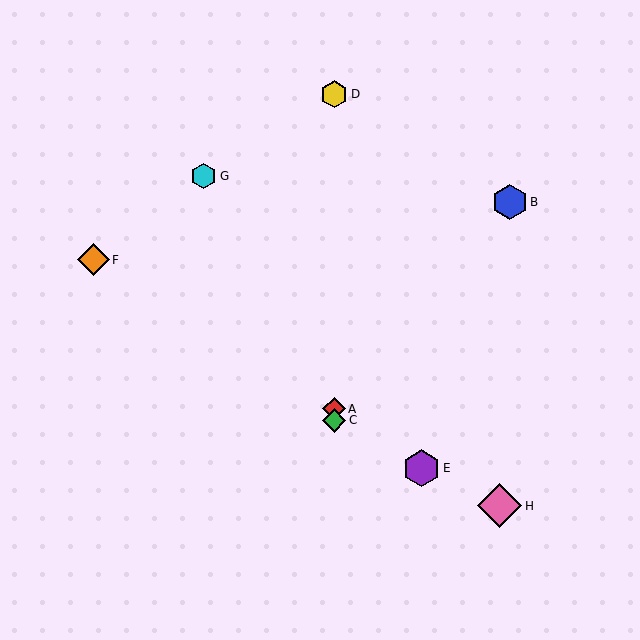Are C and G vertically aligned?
No, C is at x≈334 and G is at x≈204.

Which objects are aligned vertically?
Objects A, C, D are aligned vertically.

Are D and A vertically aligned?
Yes, both are at x≈334.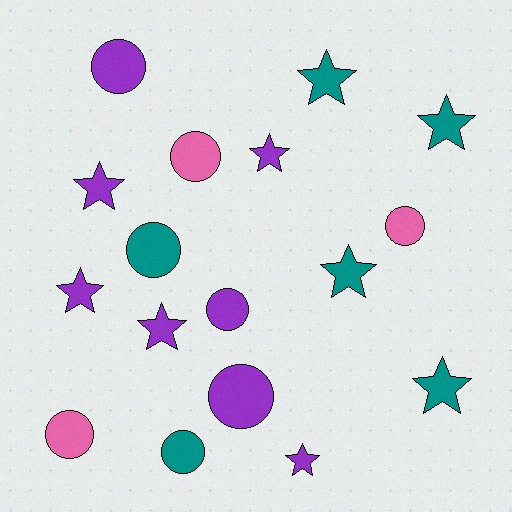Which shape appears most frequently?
Star, with 9 objects.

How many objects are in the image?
There are 17 objects.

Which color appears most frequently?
Purple, with 8 objects.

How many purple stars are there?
There are 5 purple stars.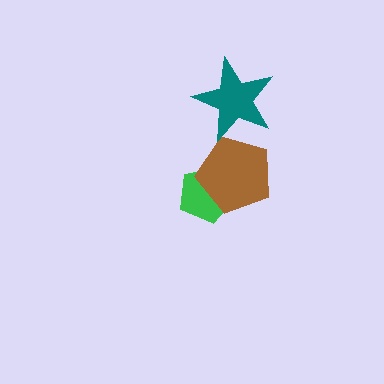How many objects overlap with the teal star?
1 object overlaps with the teal star.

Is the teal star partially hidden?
No, no other shape covers it.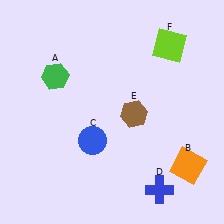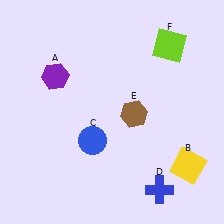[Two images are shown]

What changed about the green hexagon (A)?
In Image 1, A is green. In Image 2, it changed to purple.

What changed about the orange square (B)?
In Image 1, B is orange. In Image 2, it changed to yellow.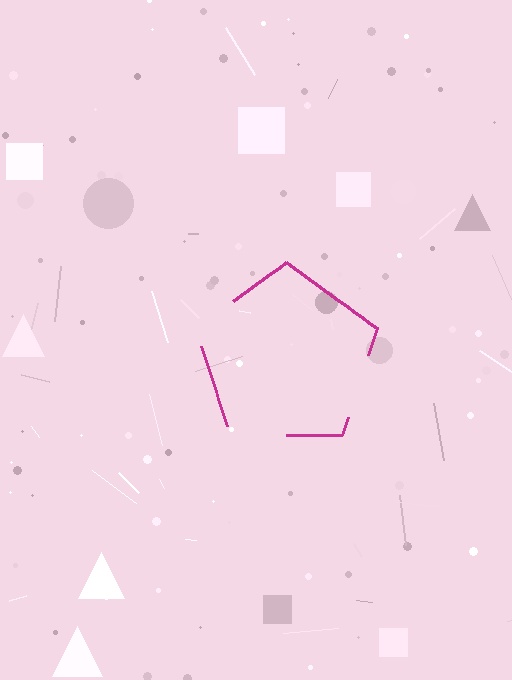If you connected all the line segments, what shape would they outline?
They would outline a pentagon.